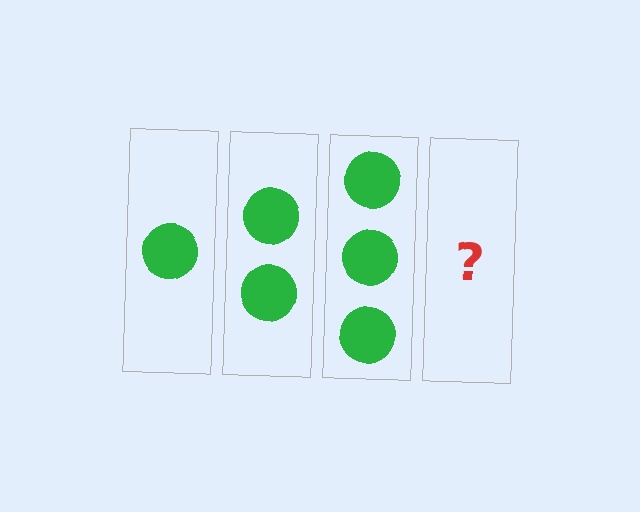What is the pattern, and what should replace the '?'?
The pattern is that each step adds one more circle. The '?' should be 4 circles.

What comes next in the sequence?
The next element should be 4 circles.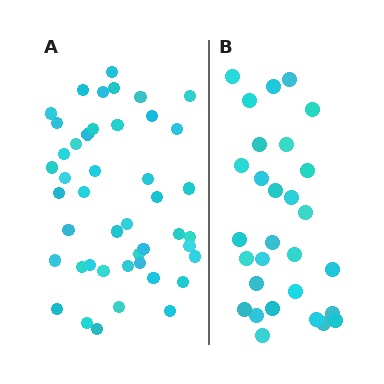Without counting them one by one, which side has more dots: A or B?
Region A (the left region) has more dots.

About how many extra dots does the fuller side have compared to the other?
Region A has approximately 15 more dots than region B.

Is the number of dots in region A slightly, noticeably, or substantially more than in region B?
Region A has substantially more. The ratio is roughly 1.6 to 1.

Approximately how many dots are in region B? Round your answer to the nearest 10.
About 30 dots. (The exact count is 29, which rounds to 30.)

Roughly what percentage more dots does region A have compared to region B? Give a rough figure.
About 55% more.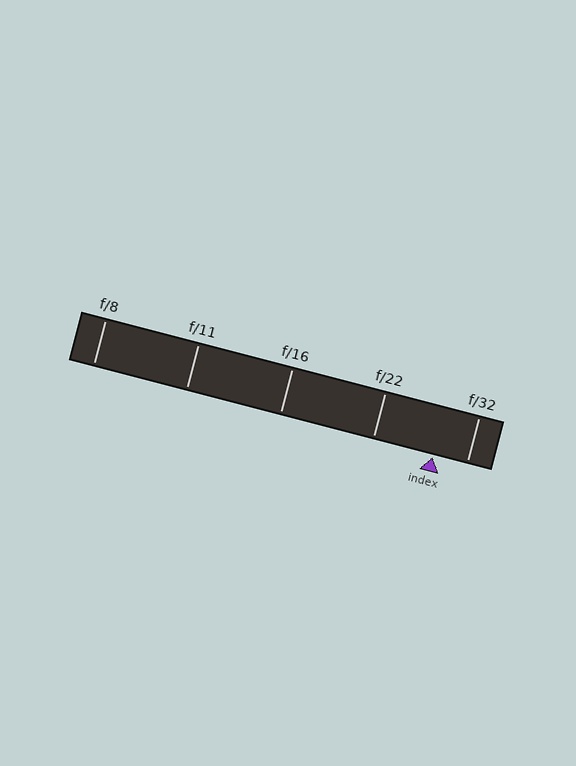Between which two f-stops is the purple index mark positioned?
The index mark is between f/22 and f/32.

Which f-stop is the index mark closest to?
The index mark is closest to f/32.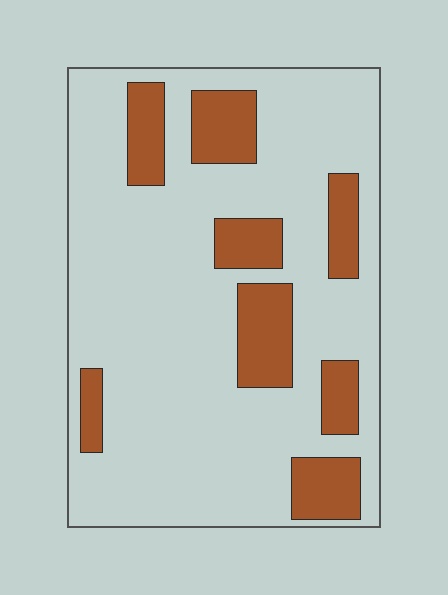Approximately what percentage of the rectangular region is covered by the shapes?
Approximately 20%.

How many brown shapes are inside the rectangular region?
8.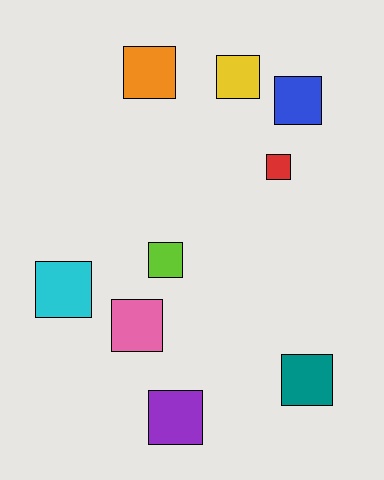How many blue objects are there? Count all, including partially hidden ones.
There is 1 blue object.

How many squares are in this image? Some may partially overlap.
There are 9 squares.